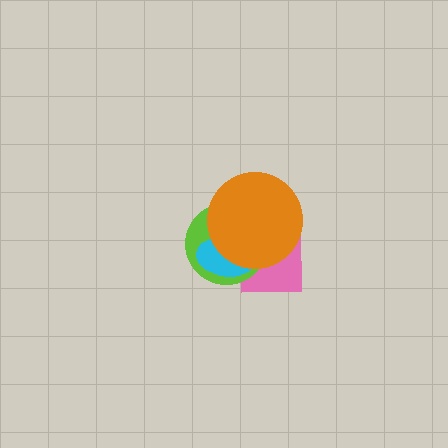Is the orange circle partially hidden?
No, no other shape covers it.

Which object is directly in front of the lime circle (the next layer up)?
The cyan ellipse is directly in front of the lime circle.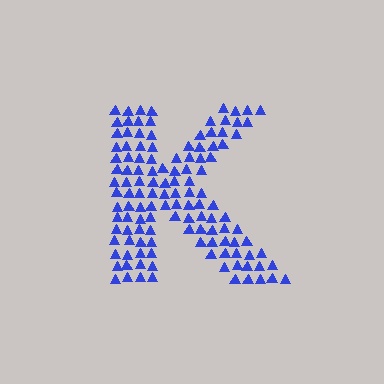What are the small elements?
The small elements are triangles.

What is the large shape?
The large shape is the letter K.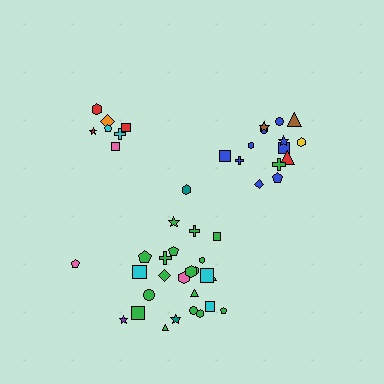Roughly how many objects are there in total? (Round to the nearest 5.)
Roughly 45 objects in total.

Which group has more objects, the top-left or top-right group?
The top-right group.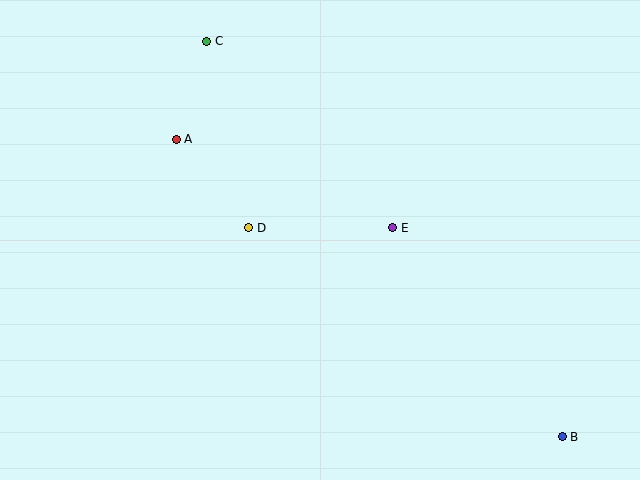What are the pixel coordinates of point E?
Point E is at (393, 228).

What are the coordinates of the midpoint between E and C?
The midpoint between E and C is at (300, 135).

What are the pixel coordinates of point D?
Point D is at (249, 228).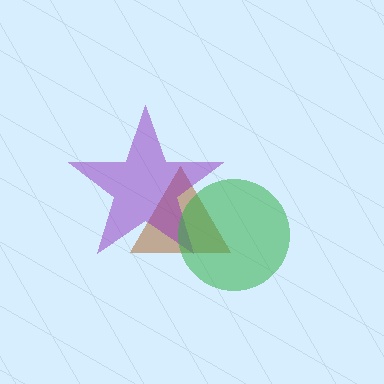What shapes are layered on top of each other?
The layered shapes are: a brown triangle, a purple star, a green circle.